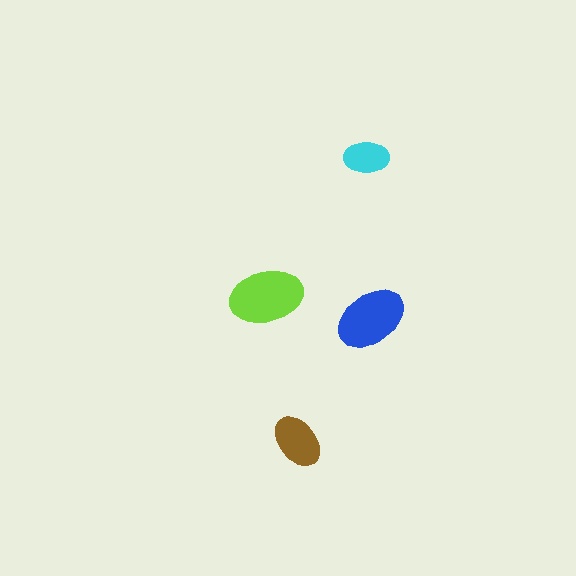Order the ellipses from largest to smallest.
the lime one, the blue one, the brown one, the cyan one.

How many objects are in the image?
There are 4 objects in the image.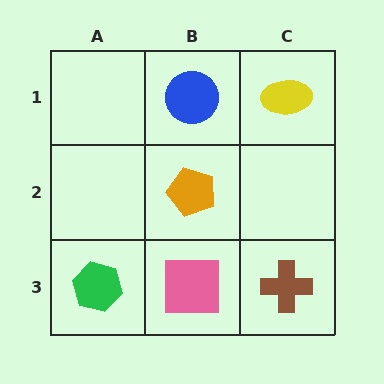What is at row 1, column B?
A blue circle.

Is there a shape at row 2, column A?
No, that cell is empty.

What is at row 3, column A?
A green hexagon.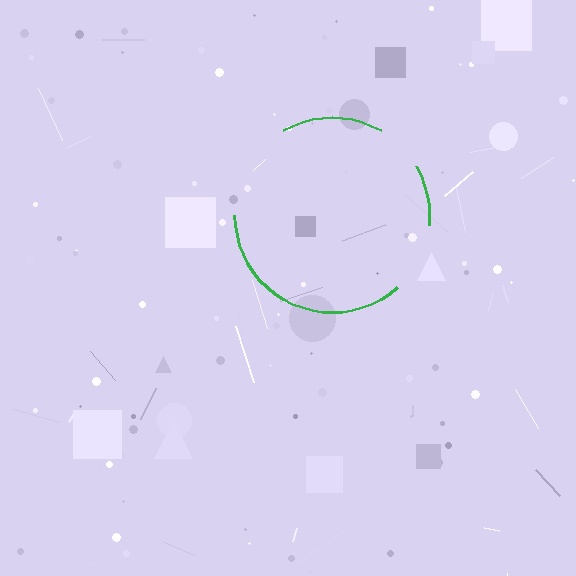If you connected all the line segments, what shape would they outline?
They would outline a circle.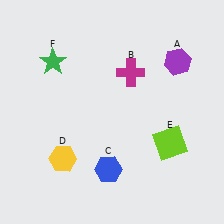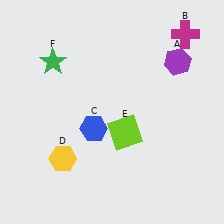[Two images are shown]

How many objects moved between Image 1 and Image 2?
3 objects moved between the two images.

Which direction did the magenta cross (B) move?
The magenta cross (B) moved right.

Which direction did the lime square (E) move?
The lime square (E) moved left.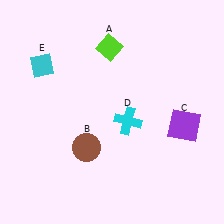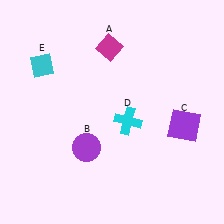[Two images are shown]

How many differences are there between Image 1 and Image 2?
There are 2 differences between the two images.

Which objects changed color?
A changed from lime to magenta. B changed from brown to purple.